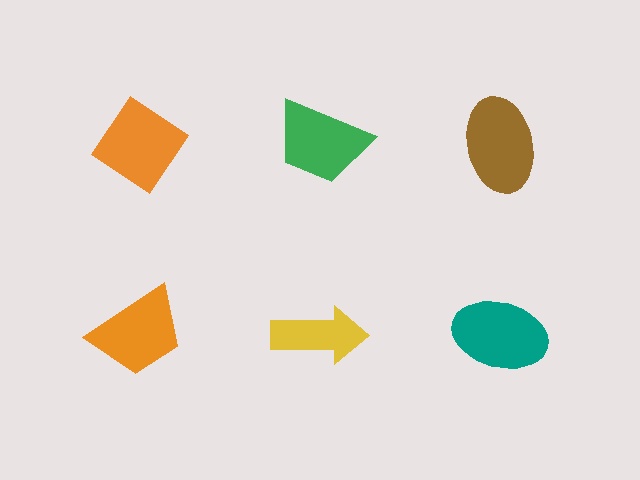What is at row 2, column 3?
A teal ellipse.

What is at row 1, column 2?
A green trapezoid.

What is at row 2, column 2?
A yellow arrow.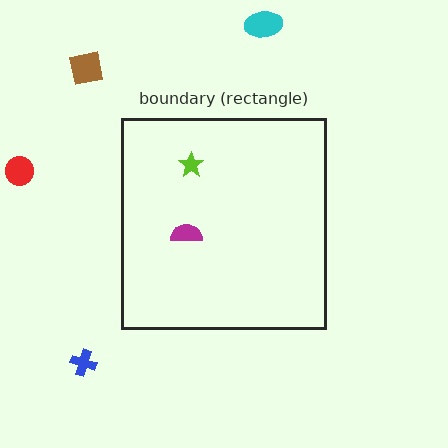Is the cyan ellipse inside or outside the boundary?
Outside.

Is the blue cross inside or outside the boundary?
Outside.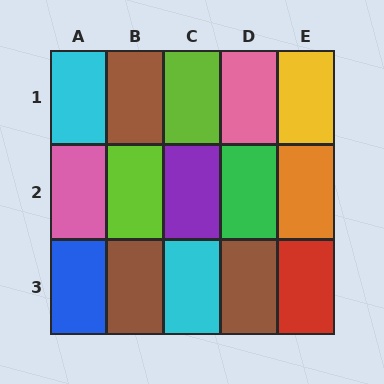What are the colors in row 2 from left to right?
Pink, lime, purple, green, orange.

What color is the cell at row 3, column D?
Brown.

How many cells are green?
1 cell is green.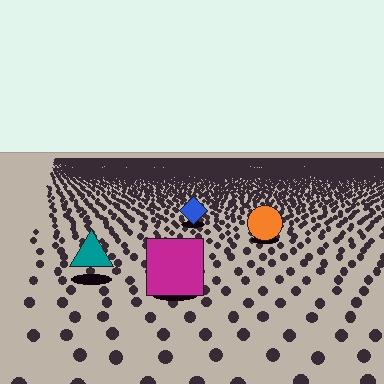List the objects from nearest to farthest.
From nearest to farthest: the magenta square, the teal triangle, the orange circle, the blue diamond.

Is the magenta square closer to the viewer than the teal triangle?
Yes. The magenta square is closer — you can tell from the texture gradient: the ground texture is coarser near it.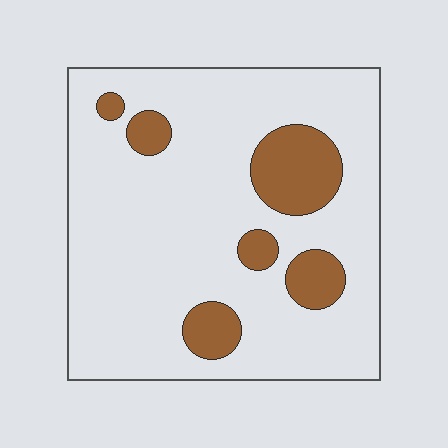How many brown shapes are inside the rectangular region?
6.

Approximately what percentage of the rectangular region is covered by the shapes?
Approximately 15%.